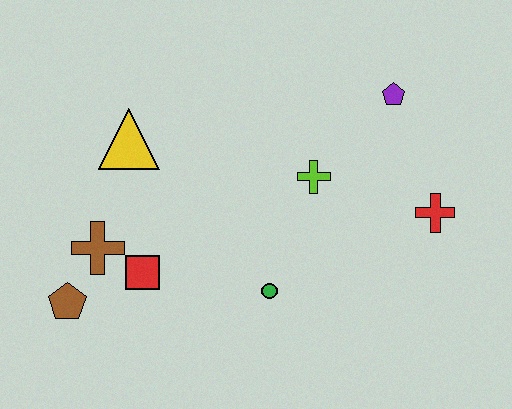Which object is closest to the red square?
The brown cross is closest to the red square.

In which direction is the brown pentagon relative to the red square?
The brown pentagon is to the left of the red square.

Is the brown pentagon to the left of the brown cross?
Yes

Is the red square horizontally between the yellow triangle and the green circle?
Yes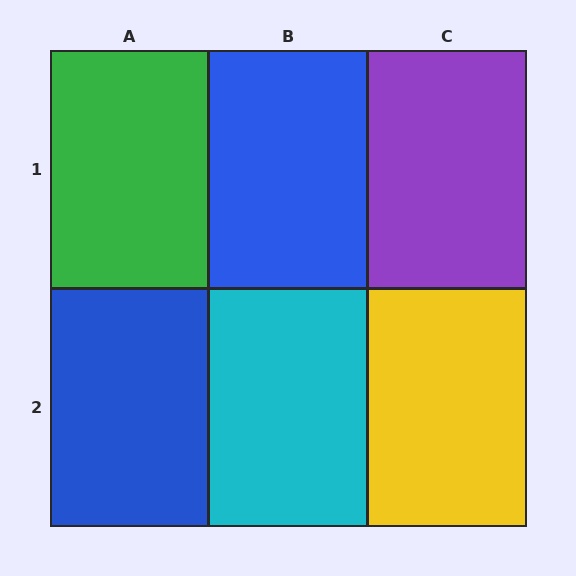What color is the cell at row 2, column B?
Cyan.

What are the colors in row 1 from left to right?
Green, blue, purple.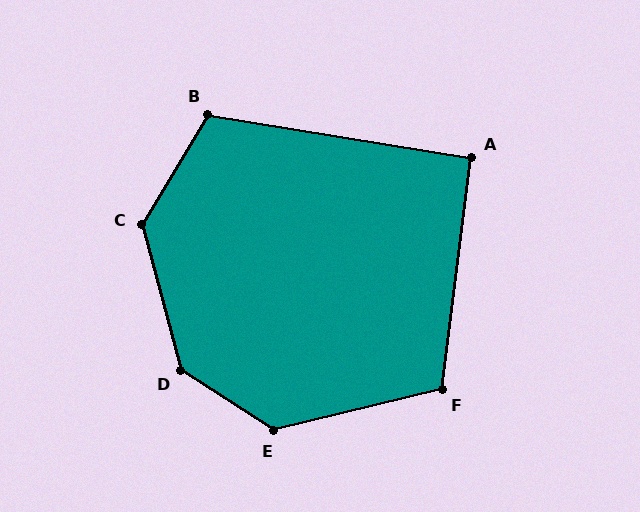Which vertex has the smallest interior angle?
A, at approximately 92 degrees.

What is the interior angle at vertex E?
Approximately 133 degrees (obtuse).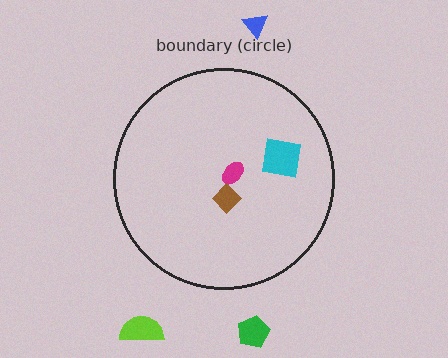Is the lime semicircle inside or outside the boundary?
Outside.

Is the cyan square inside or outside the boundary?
Inside.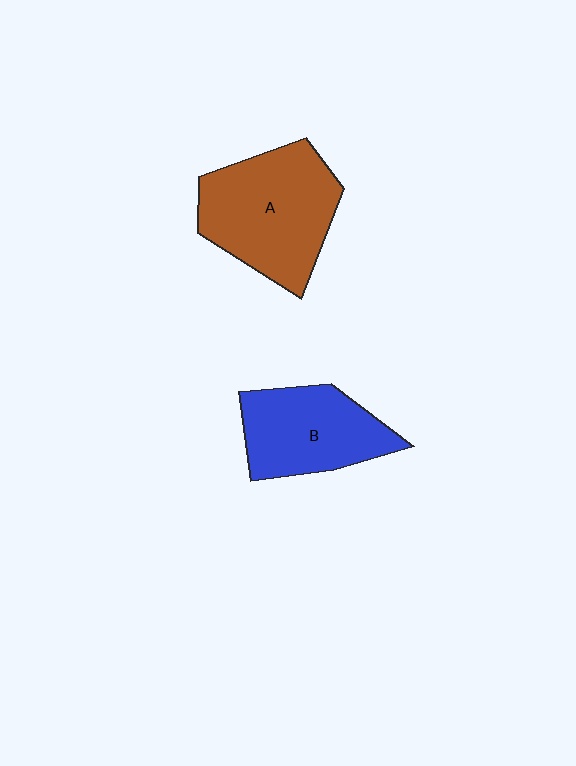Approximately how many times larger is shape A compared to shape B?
Approximately 1.3 times.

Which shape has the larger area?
Shape A (brown).